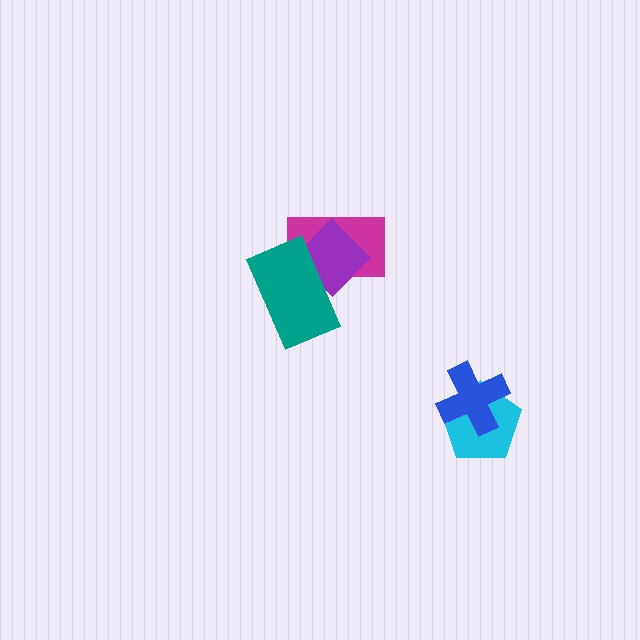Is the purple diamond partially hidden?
Yes, it is partially covered by another shape.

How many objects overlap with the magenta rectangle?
2 objects overlap with the magenta rectangle.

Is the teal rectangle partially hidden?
No, no other shape covers it.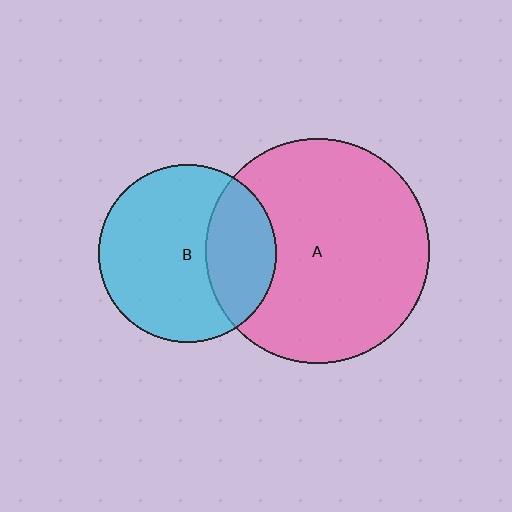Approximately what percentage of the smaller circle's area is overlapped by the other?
Approximately 30%.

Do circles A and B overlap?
Yes.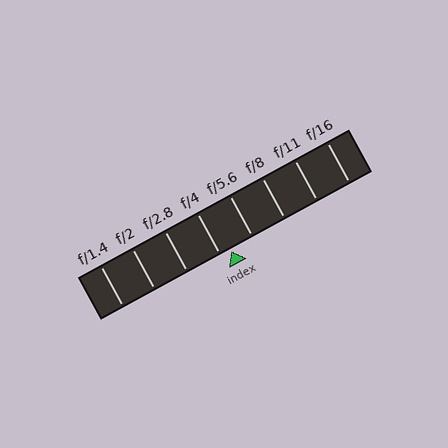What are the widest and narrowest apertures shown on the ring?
The widest aperture shown is f/1.4 and the narrowest is f/16.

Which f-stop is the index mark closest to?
The index mark is closest to f/4.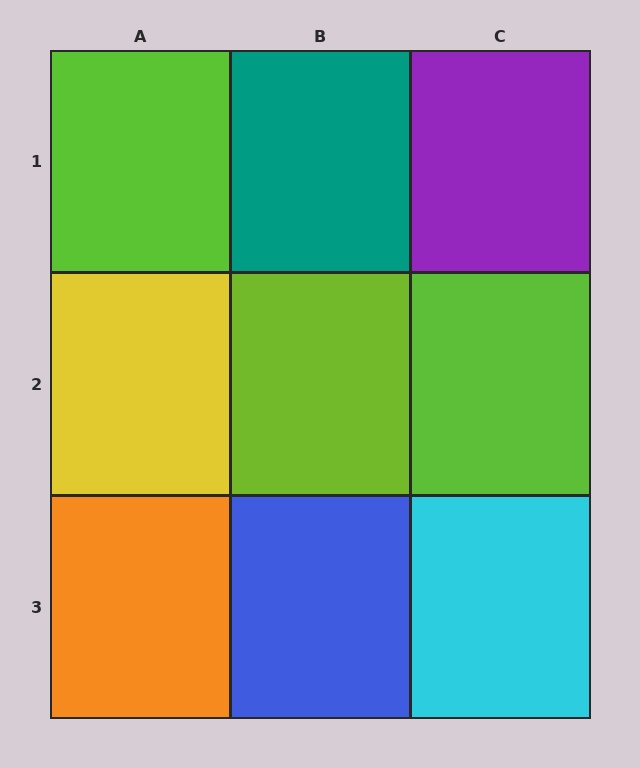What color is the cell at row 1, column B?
Teal.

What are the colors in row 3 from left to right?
Orange, blue, cyan.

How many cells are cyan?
1 cell is cyan.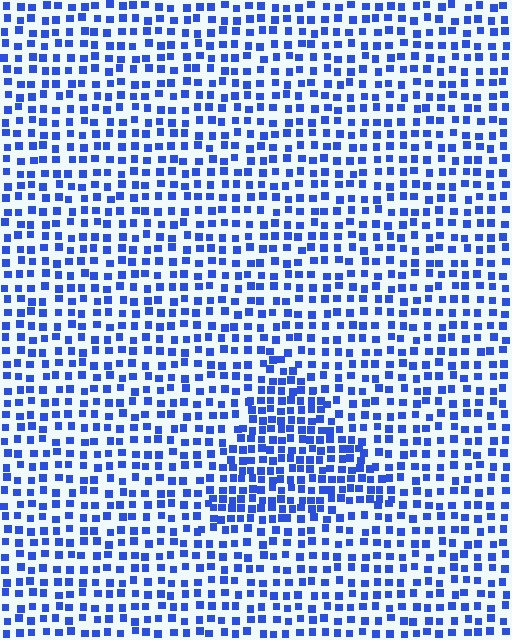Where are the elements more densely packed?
The elements are more densely packed inside the triangle boundary.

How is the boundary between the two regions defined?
The boundary is defined by a change in element density (approximately 1.7x ratio). All elements are the same color, size, and shape.